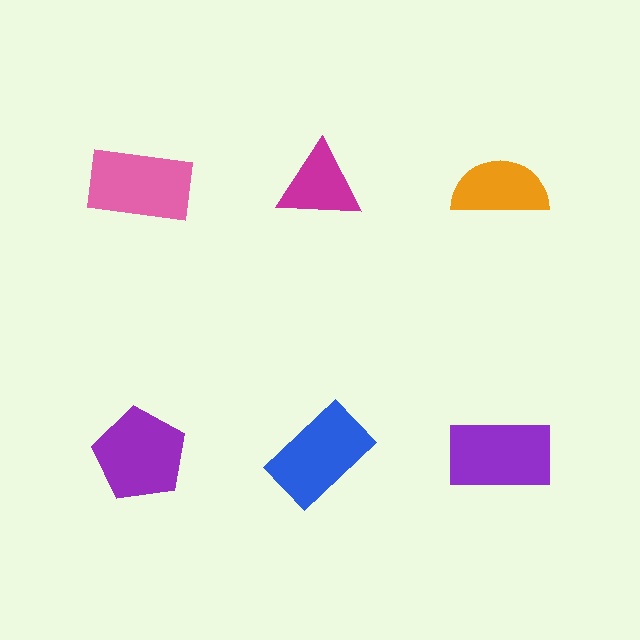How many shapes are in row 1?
3 shapes.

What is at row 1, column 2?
A magenta triangle.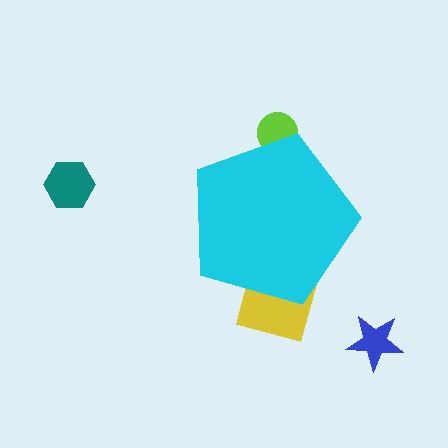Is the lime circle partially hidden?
Yes, the lime circle is partially hidden behind the cyan pentagon.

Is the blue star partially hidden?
No, the blue star is fully visible.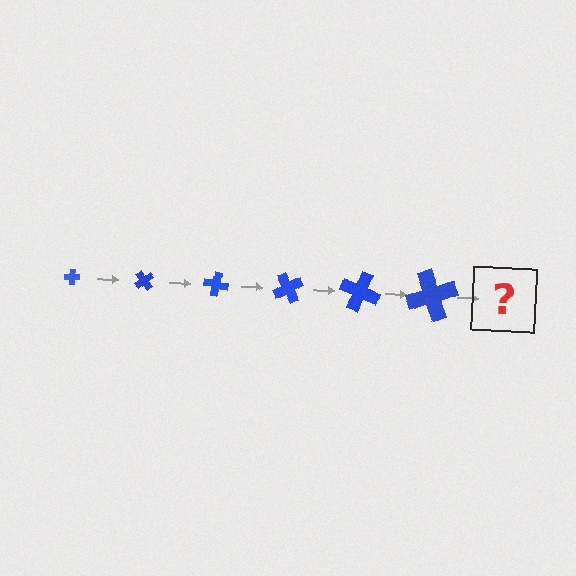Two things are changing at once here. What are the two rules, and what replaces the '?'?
The two rules are that the cross grows larger each step and it rotates 50 degrees each step. The '?' should be a cross, larger than the previous one and rotated 300 degrees from the start.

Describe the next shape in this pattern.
It should be a cross, larger than the previous one and rotated 300 degrees from the start.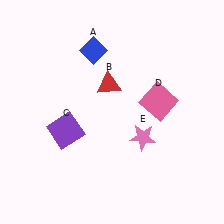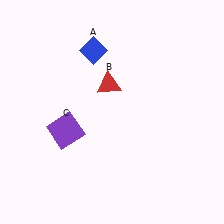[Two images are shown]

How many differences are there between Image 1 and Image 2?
There are 2 differences between the two images.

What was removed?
The pink star (E), the pink square (D) were removed in Image 2.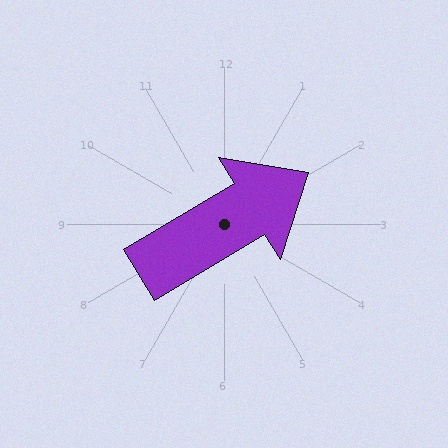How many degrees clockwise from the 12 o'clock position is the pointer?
Approximately 59 degrees.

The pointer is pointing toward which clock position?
Roughly 2 o'clock.